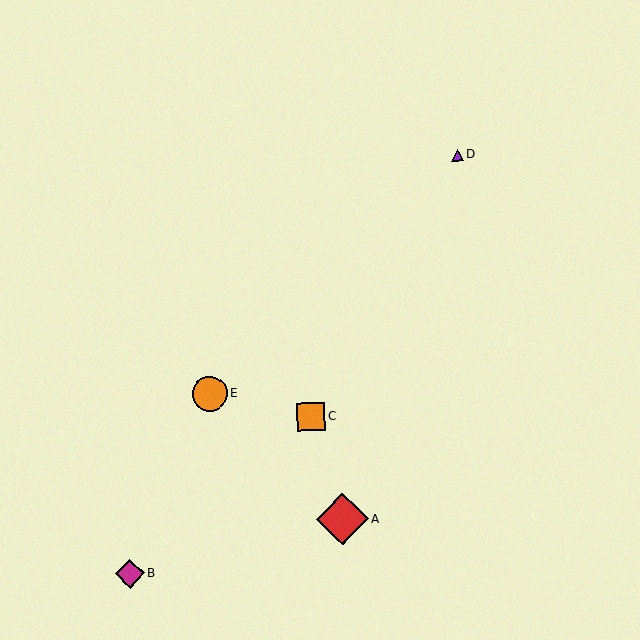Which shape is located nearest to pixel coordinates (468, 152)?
The purple triangle (labeled D) at (457, 155) is nearest to that location.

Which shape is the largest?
The red diamond (labeled A) is the largest.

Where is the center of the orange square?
The center of the orange square is at (311, 416).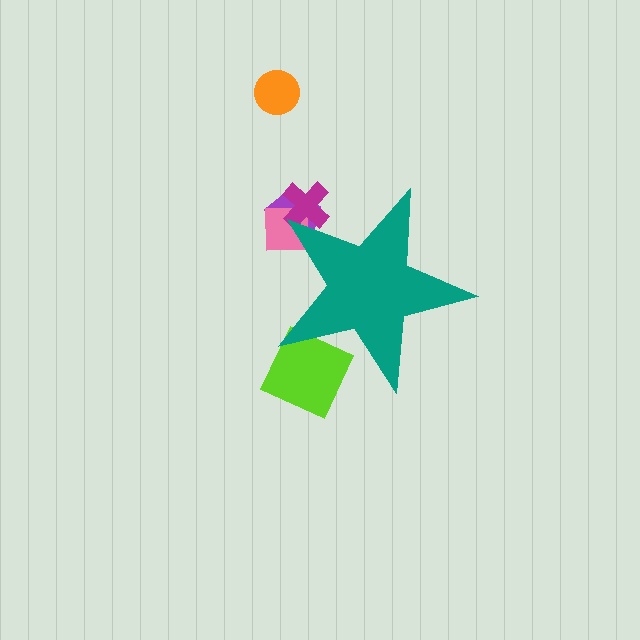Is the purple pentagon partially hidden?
Yes, the purple pentagon is partially hidden behind the teal star.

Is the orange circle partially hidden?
No, the orange circle is fully visible.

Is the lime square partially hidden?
Yes, the lime square is partially hidden behind the teal star.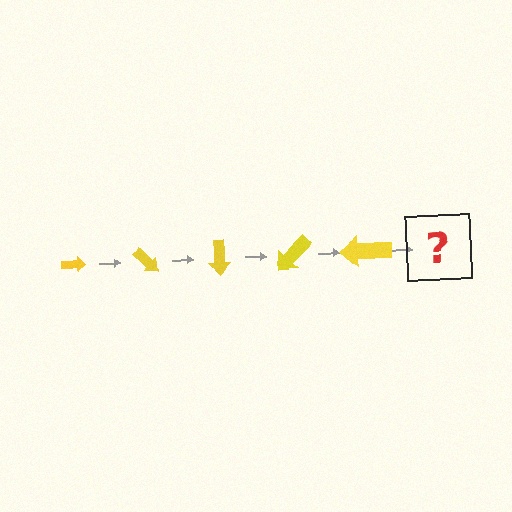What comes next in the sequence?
The next element should be an arrow, larger than the previous one and rotated 225 degrees from the start.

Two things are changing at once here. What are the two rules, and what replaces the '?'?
The two rules are that the arrow grows larger each step and it rotates 45 degrees each step. The '?' should be an arrow, larger than the previous one and rotated 225 degrees from the start.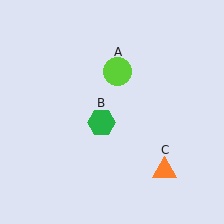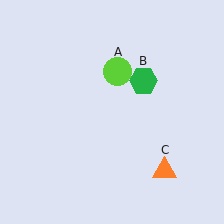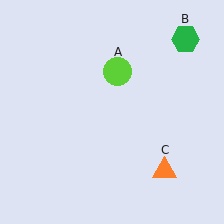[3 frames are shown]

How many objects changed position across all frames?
1 object changed position: green hexagon (object B).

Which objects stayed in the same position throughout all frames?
Lime circle (object A) and orange triangle (object C) remained stationary.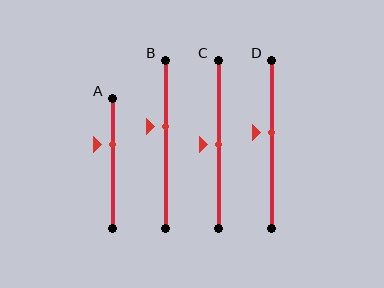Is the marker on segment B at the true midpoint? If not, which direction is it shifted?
No, the marker on segment B is shifted upward by about 10% of the segment length.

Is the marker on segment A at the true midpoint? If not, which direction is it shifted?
No, the marker on segment A is shifted upward by about 14% of the segment length.